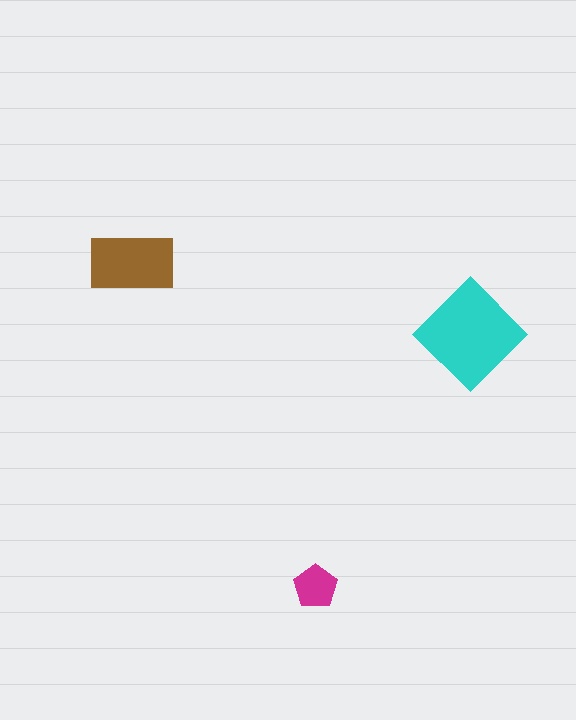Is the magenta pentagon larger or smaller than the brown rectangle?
Smaller.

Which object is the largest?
The cyan diamond.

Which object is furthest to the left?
The brown rectangle is leftmost.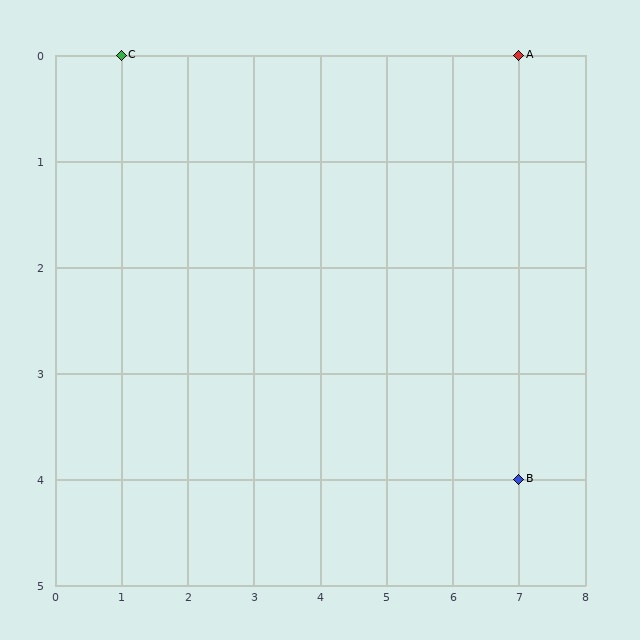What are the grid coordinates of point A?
Point A is at grid coordinates (7, 0).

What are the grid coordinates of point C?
Point C is at grid coordinates (1, 0).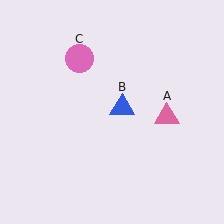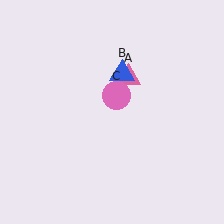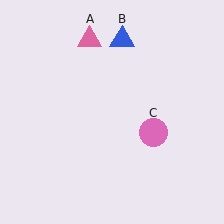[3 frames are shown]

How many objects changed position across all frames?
3 objects changed position: pink triangle (object A), blue triangle (object B), pink circle (object C).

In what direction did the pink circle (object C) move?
The pink circle (object C) moved down and to the right.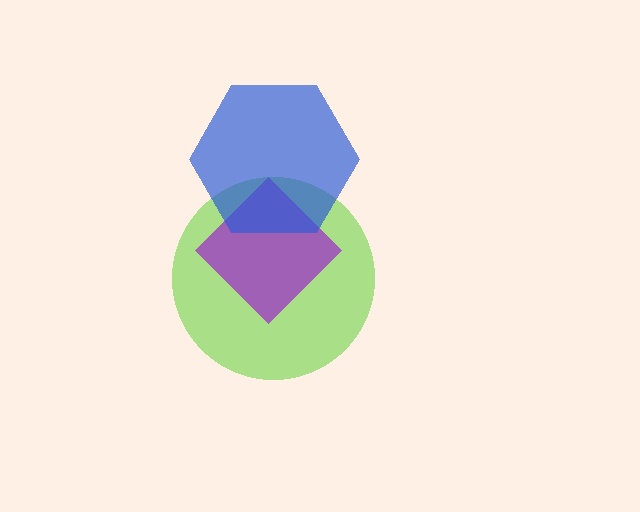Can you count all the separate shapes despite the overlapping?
Yes, there are 3 separate shapes.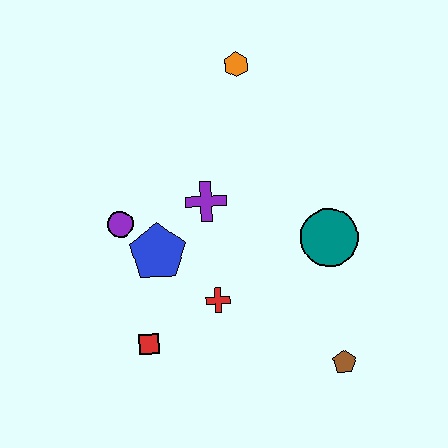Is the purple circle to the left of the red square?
Yes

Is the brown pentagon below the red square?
Yes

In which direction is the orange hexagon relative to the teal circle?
The orange hexagon is above the teal circle.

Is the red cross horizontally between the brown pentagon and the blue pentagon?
Yes